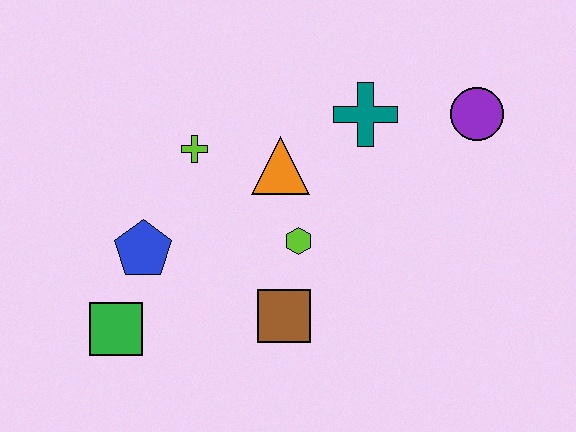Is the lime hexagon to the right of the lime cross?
Yes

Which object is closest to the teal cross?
The orange triangle is closest to the teal cross.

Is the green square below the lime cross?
Yes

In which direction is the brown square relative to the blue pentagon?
The brown square is to the right of the blue pentagon.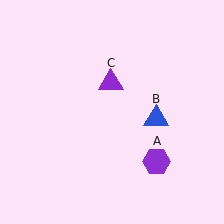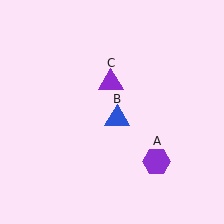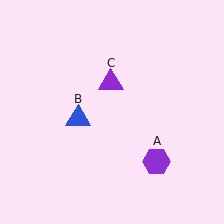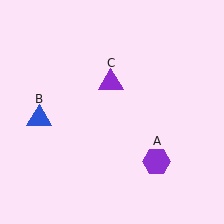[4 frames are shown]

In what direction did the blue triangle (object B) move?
The blue triangle (object B) moved left.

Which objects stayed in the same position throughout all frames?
Purple hexagon (object A) and purple triangle (object C) remained stationary.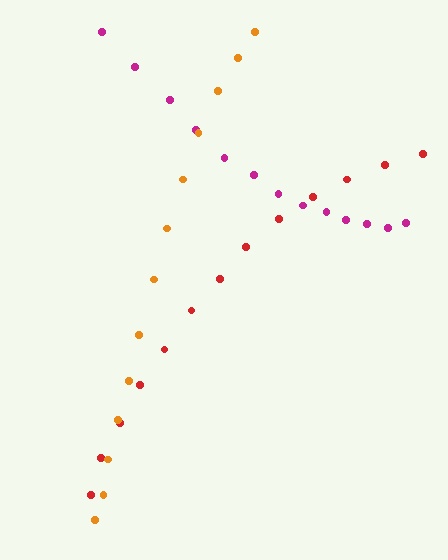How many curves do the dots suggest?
There are 3 distinct paths.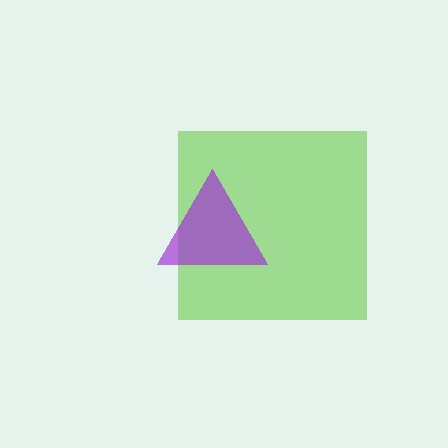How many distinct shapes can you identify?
There are 2 distinct shapes: a lime square, a purple triangle.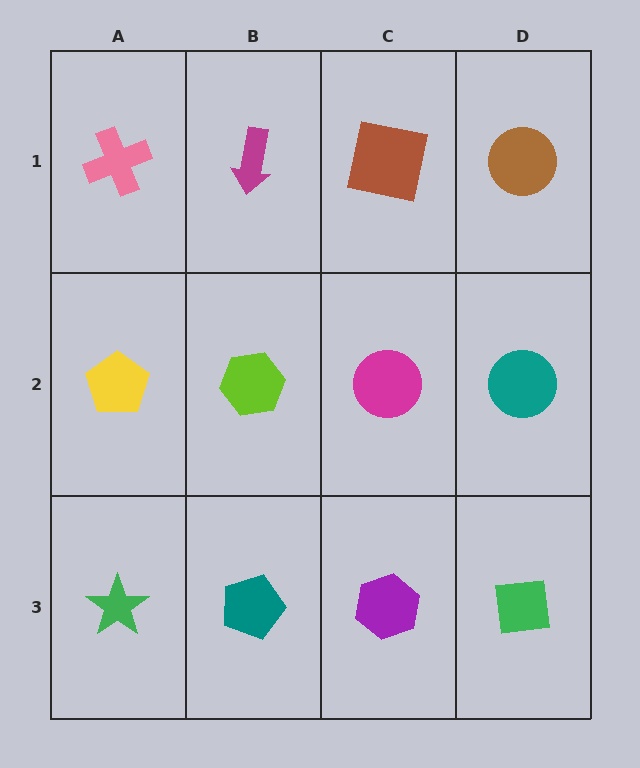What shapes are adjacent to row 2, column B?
A magenta arrow (row 1, column B), a teal pentagon (row 3, column B), a yellow pentagon (row 2, column A), a magenta circle (row 2, column C).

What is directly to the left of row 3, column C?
A teal pentagon.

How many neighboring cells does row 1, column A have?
2.